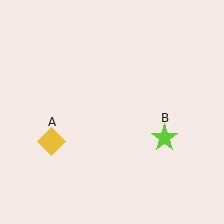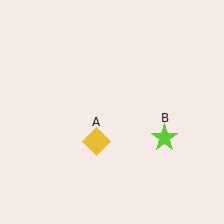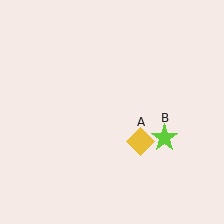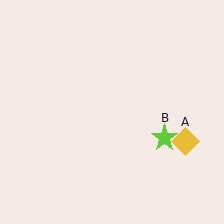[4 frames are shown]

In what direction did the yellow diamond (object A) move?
The yellow diamond (object A) moved right.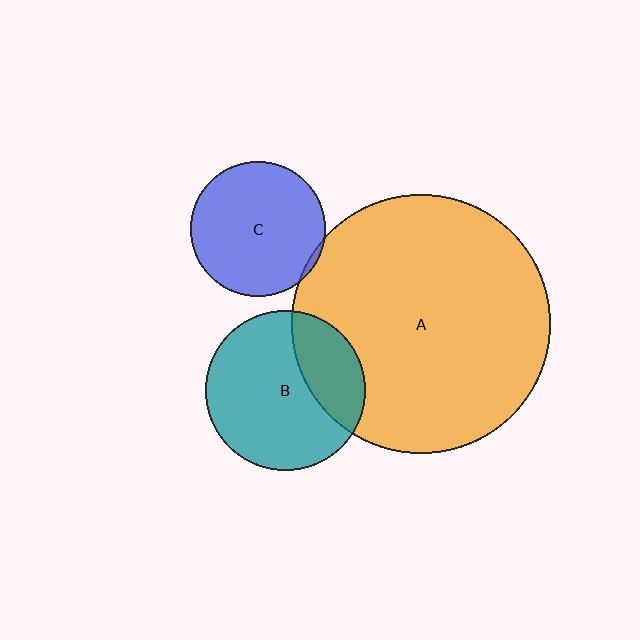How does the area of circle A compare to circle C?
Approximately 3.7 times.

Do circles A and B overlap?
Yes.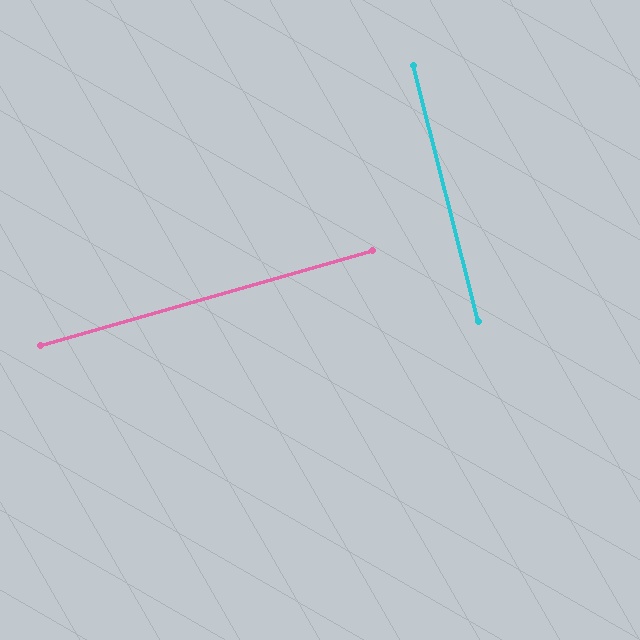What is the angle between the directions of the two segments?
Approximately 88 degrees.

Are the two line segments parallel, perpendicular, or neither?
Perpendicular — they meet at approximately 88°.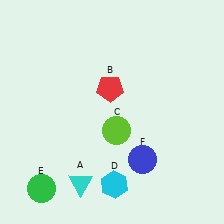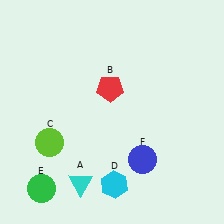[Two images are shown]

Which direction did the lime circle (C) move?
The lime circle (C) moved left.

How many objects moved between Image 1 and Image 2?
1 object moved between the two images.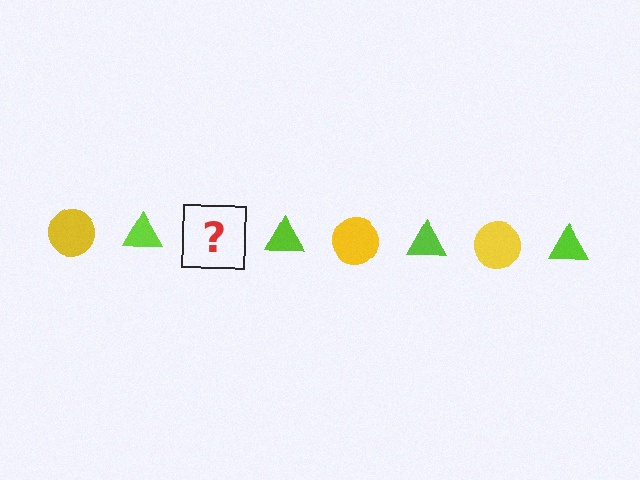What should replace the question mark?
The question mark should be replaced with a yellow circle.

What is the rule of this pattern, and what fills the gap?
The rule is that the pattern alternates between yellow circle and lime triangle. The gap should be filled with a yellow circle.